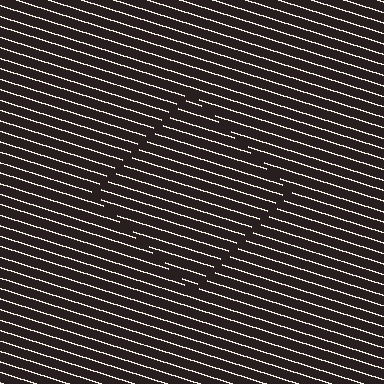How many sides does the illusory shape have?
4 sides — the line-ends trace a square.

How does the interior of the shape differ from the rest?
The interior of the shape contains the same grating, shifted by half a period — the contour is defined by the phase discontinuity where line-ends from the inner and outer gratings abut.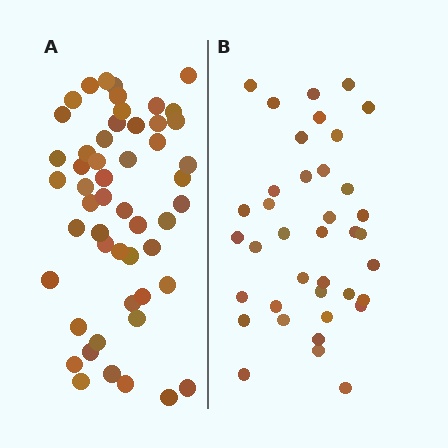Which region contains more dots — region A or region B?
Region A (the left region) has more dots.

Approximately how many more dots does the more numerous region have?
Region A has approximately 15 more dots than region B.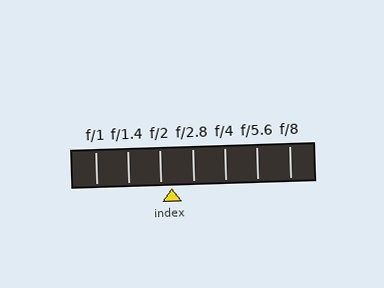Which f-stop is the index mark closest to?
The index mark is closest to f/2.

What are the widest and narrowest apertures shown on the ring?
The widest aperture shown is f/1 and the narrowest is f/8.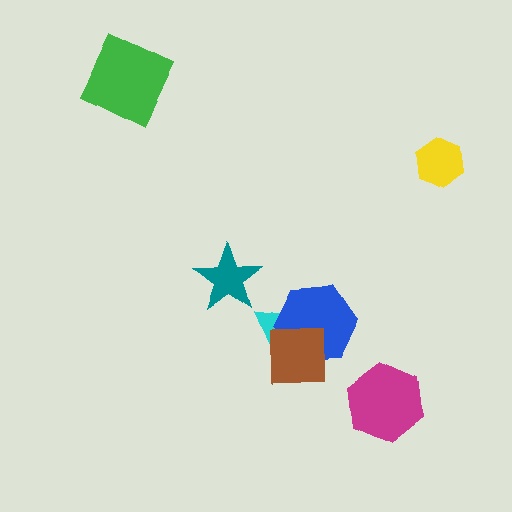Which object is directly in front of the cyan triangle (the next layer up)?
The blue hexagon is directly in front of the cyan triangle.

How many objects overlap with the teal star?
0 objects overlap with the teal star.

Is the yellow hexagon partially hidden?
No, no other shape covers it.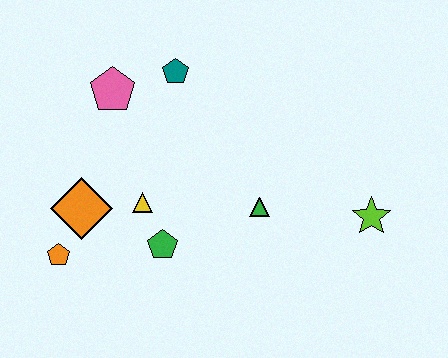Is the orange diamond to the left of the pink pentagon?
Yes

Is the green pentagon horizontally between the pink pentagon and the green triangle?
Yes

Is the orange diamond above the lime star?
Yes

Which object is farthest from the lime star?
The orange pentagon is farthest from the lime star.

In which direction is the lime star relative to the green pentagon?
The lime star is to the right of the green pentagon.